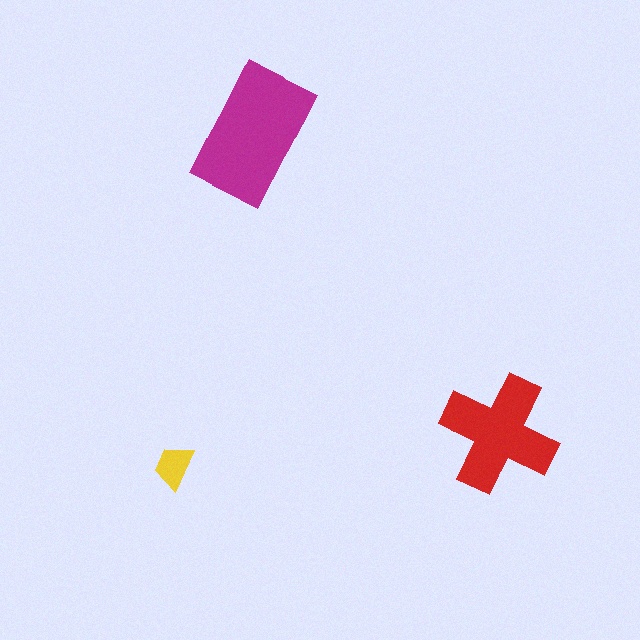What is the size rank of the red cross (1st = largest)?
2nd.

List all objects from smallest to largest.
The yellow trapezoid, the red cross, the magenta rectangle.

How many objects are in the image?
There are 3 objects in the image.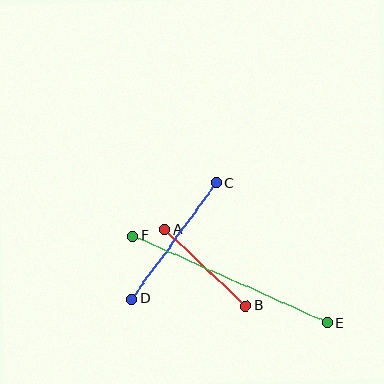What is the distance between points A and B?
The distance is approximately 111 pixels.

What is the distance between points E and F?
The distance is approximately 212 pixels.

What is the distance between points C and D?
The distance is approximately 143 pixels.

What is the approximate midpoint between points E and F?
The midpoint is at approximately (230, 279) pixels.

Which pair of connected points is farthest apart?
Points E and F are farthest apart.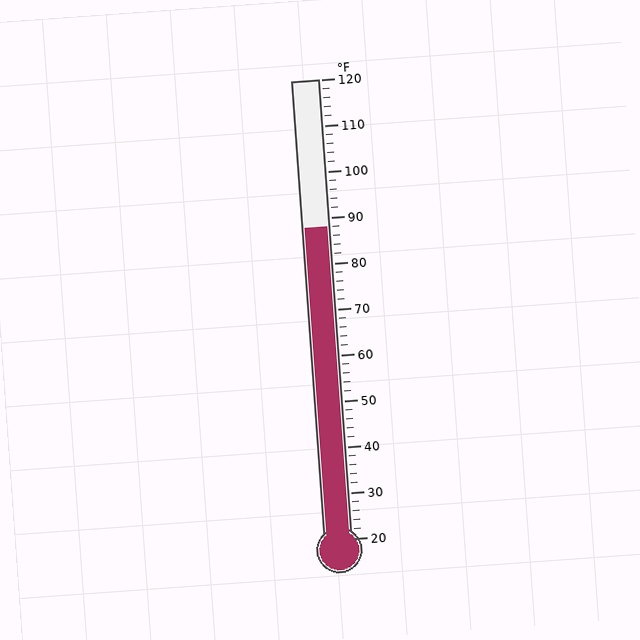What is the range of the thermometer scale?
The thermometer scale ranges from 20°F to 120°F.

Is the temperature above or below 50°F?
The temperature is above 50°F.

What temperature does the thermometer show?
The thermometer shows approximately 88°F.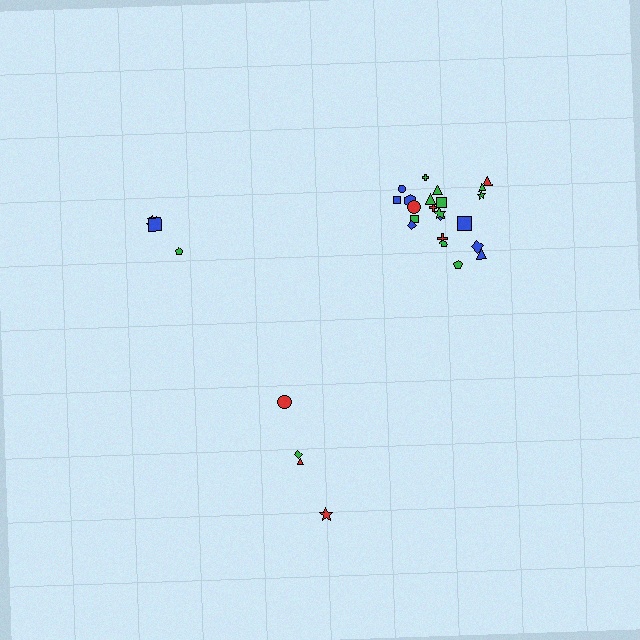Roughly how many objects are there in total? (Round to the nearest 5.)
Roughly 30 objects in total.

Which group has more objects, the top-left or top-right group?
The top-right group.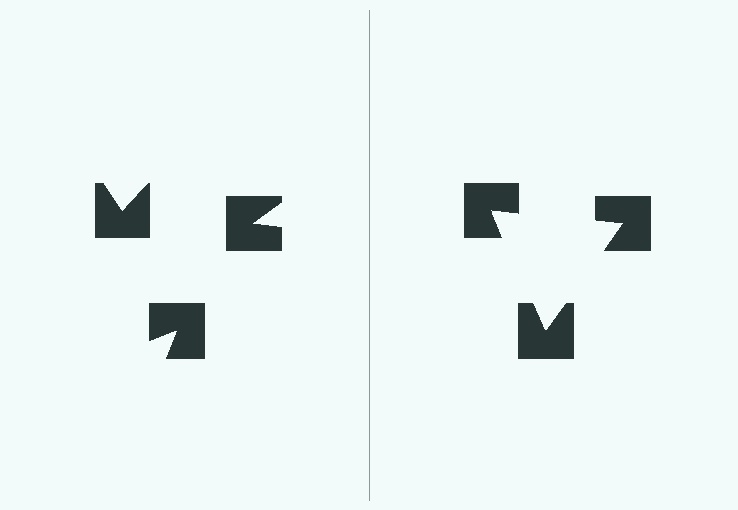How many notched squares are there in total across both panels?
6 — 3 on each side.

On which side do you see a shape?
An illusory triangle appears on the right side. On the left side the wedge cuts are rotated, so no coherent shape forms.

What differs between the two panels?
The notched squares are positioned identically on both sides; only the wedge orientations differ. On the right they align to a triangle; on the left they are misaligned.